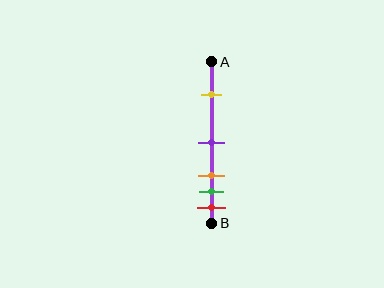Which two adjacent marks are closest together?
The green and red marks are the closest adjacent pair.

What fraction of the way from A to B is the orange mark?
The orange mark is approximately 70% (0.7) of the way from A to B.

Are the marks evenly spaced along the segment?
No, the marks are not evenly spaced.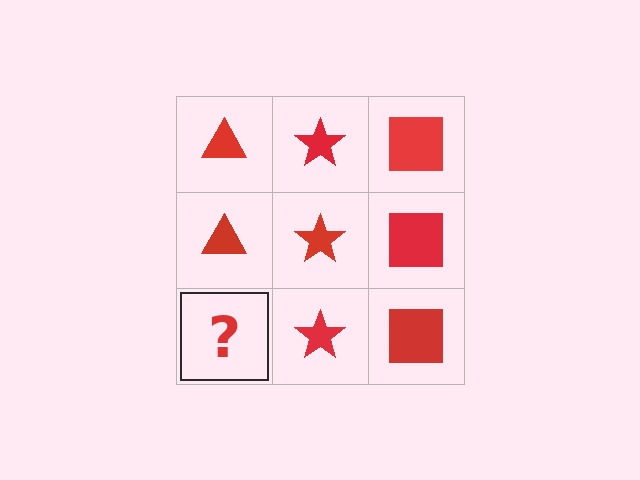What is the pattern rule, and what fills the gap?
The rule is that each column has a consistent shape. The gap should be filled with a red triangle.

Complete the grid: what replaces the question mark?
The question mark should be replaced with a red triangle.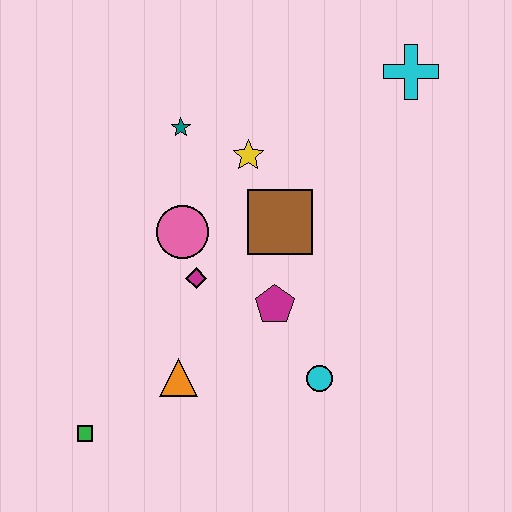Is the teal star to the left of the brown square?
Yes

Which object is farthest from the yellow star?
The green square is farthest from the yellow star.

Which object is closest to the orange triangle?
The magenta diamond is closest to the orange triangle.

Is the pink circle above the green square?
Yes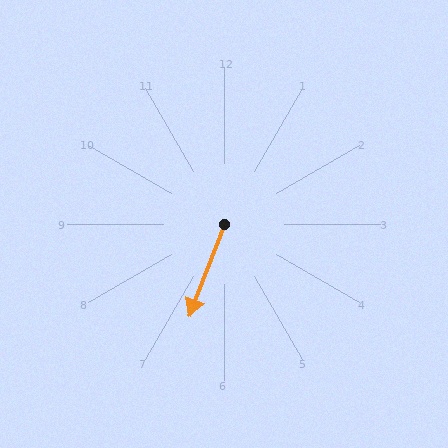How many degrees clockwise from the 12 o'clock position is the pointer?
Approximately 201 degrees.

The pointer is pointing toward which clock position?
Roughly 7 o'clock.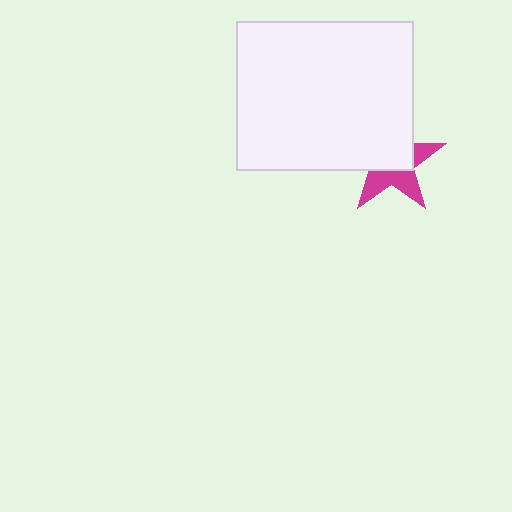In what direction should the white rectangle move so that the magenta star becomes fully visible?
The white rectangle should move toward the upper-left. That is the shortest direction to clear the overlap and leave the magenta star fully visible.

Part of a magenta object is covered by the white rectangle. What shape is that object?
It is a star.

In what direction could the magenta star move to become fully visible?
The magenta star could move toward the lower-right. That would shift it out from behind the white rectangle entirely.